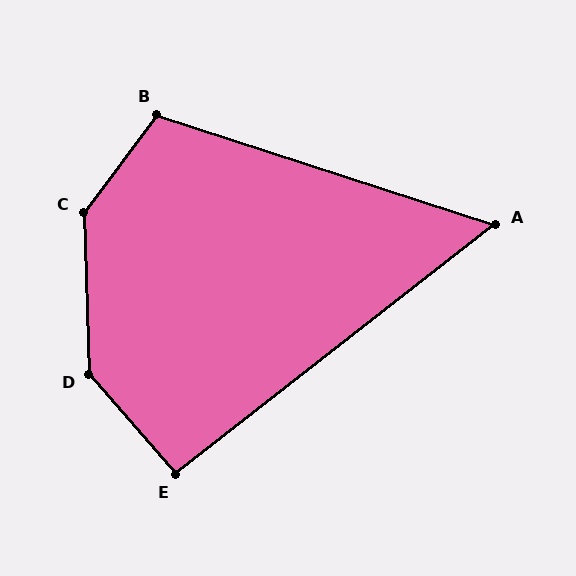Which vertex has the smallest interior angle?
A, at approximately 56 degrees.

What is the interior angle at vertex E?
Approximately 93 degrees (approximately right).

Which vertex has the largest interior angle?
C, at approximately 142 degrees.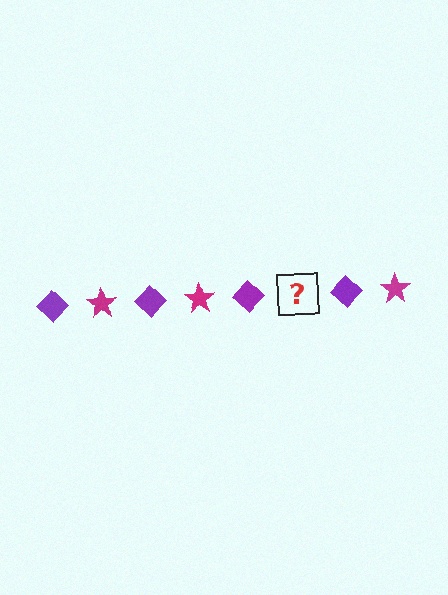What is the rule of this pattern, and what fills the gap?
The rule is that the pattern alternates between purple diamond and magenta star. The gap should be filled with a magenta star.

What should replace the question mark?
The question mark should be replaced with a magenta star.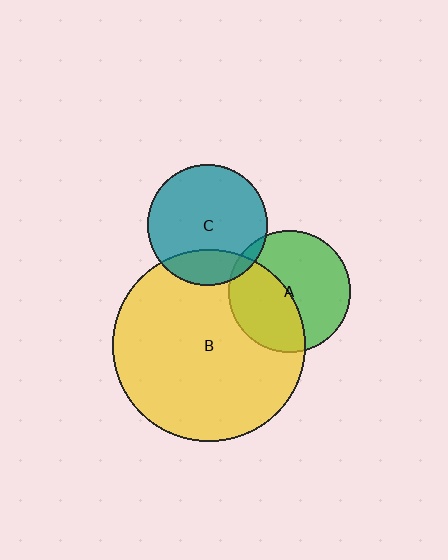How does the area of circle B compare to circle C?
Approximately 2.6 times.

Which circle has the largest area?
Circle B (yellow).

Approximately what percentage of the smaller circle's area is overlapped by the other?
Approximately 5%.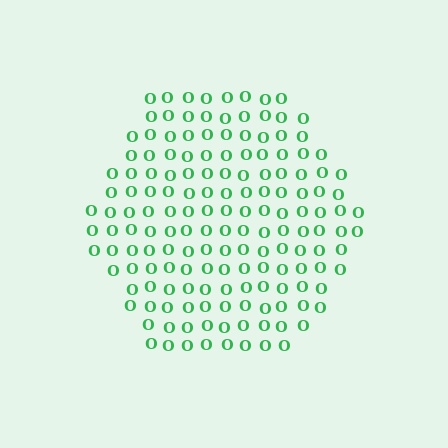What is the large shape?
The large shape is a hexagon.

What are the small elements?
The small elements are letter O's.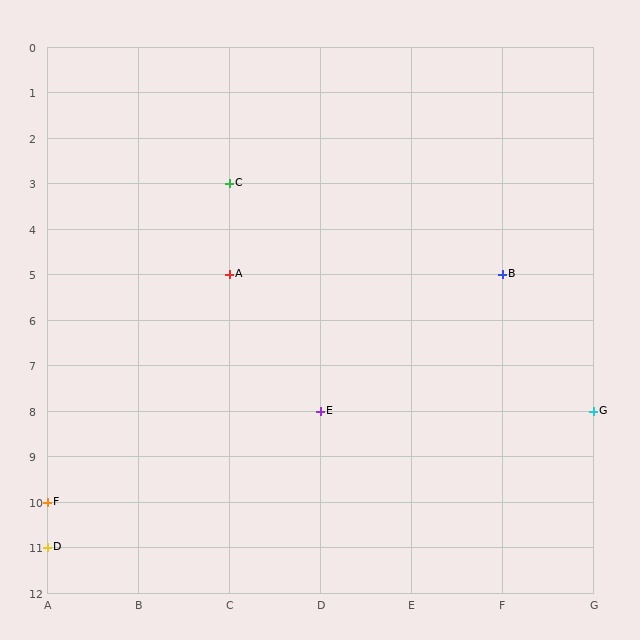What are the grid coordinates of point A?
Point A is at grid coordinates (C, 5).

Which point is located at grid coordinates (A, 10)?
Point F is at (A, 10).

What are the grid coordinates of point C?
Point C is at grid coordinates (C, 3).